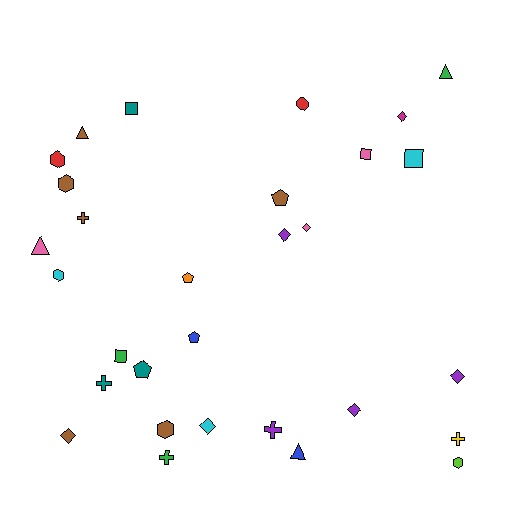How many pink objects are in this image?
There are 3 pink objects.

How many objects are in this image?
There are 30 objects.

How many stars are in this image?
There are no stars.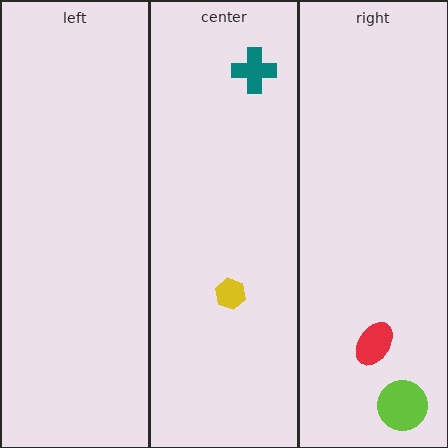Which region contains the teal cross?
The center region.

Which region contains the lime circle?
The right region.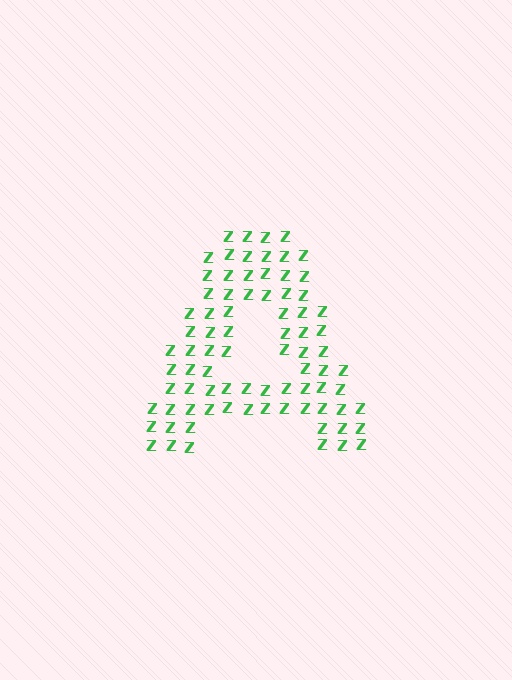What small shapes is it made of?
It is made of small letter Z's.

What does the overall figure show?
The overall figure shows the letter A.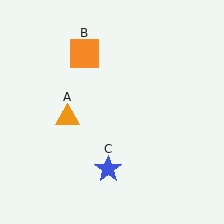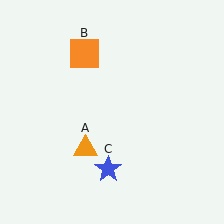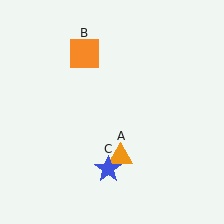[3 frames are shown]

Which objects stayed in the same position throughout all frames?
Orange square (object B) and blue star (object C) remained stationary.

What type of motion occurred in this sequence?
The orange triangle (object A) rotated counterclockwise around the center of the scene.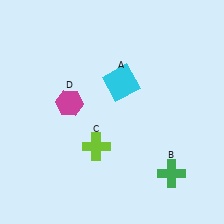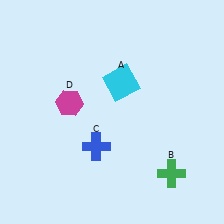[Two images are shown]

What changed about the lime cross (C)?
In Image 1, C is lime. In Image 2, it changed to blue.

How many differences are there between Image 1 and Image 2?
There is 1 difference between the two images.